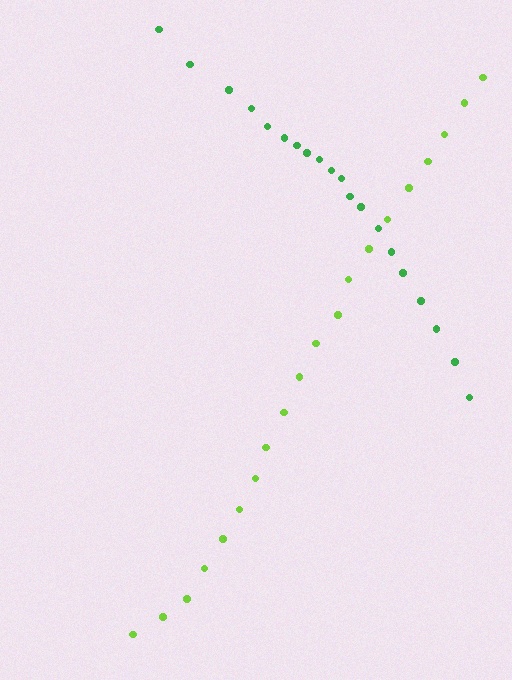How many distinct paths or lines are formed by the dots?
There are 2 distinct paths.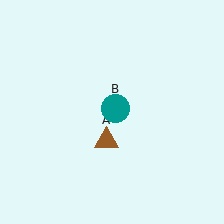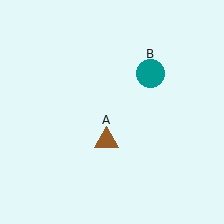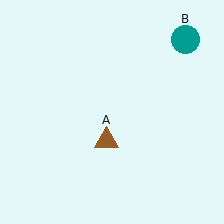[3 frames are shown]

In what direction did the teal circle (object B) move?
The teal circle (object B) moved up and to the right.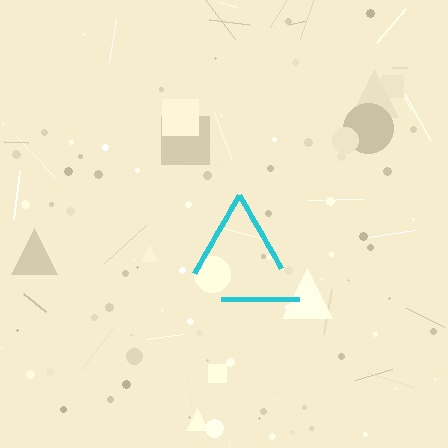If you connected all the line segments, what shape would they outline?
They would outline a triangle.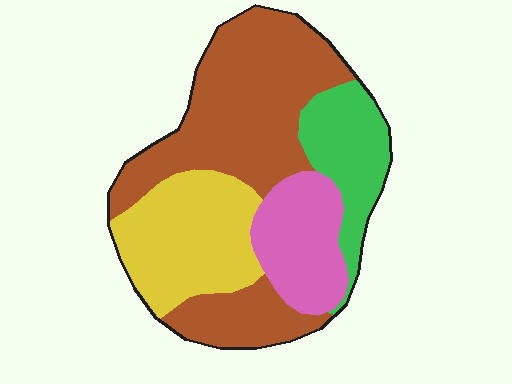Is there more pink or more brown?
Brown.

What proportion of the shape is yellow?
Yellow covers roughly 25% of the shape.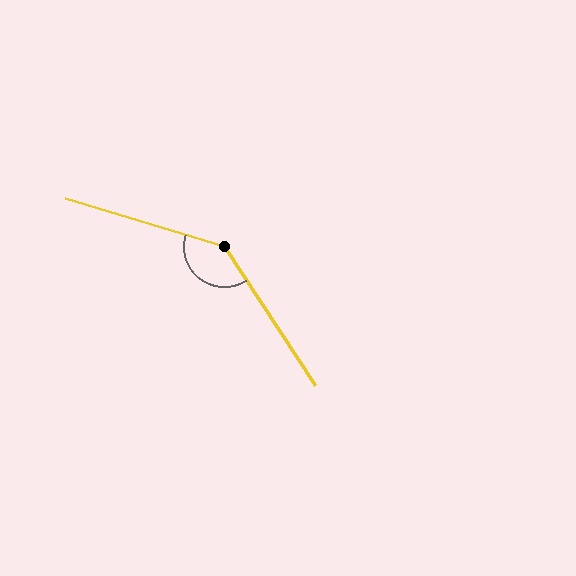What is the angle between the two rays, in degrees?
Approximately 140 degrees.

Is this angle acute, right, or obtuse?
It is obtuse.